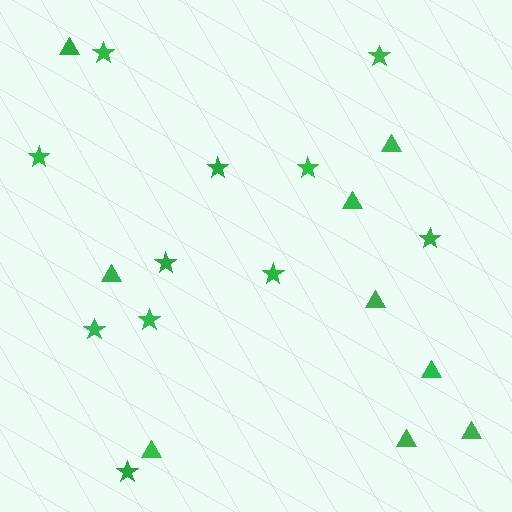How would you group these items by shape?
There are 2 groups: one group of triangles (9) and one group of stars (11).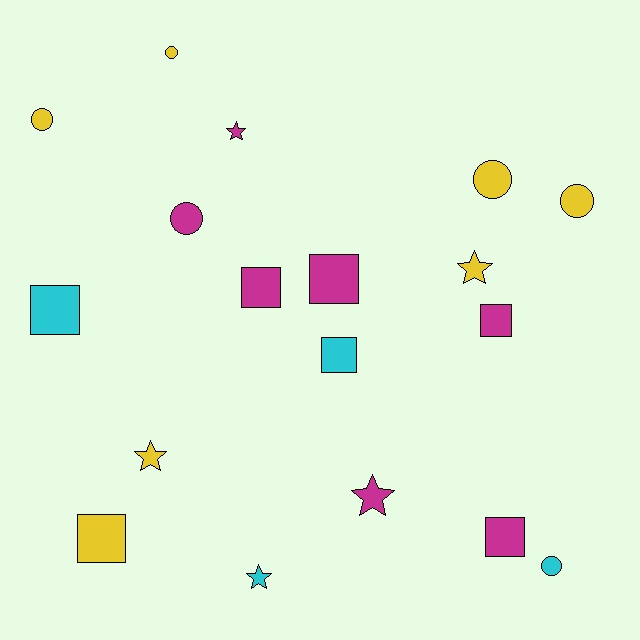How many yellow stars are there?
There are 2 yellow stars.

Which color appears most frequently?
Magenta, with 7 objects.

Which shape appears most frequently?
Square, with 7 objects.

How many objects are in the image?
There are 18 objects.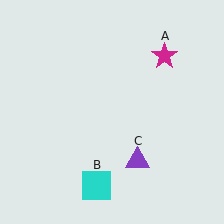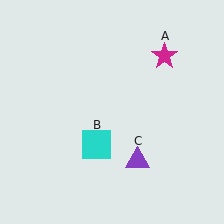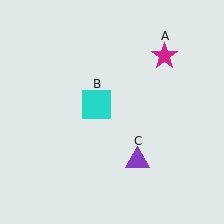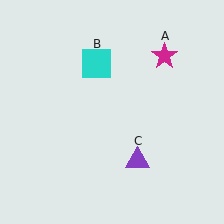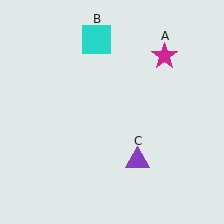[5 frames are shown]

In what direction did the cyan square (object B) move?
The cyan square (object B) moved up.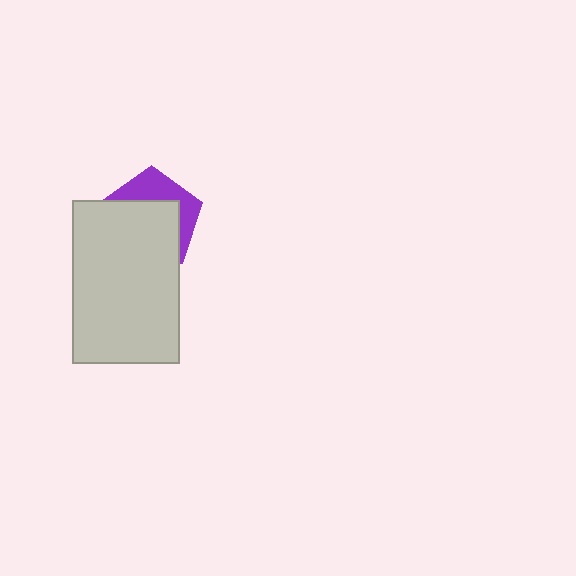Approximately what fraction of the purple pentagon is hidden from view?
Roughly 64% of the purple pentagon is hidden behind the light gray rectangle.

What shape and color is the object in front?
The object in front is a light gray rectangle.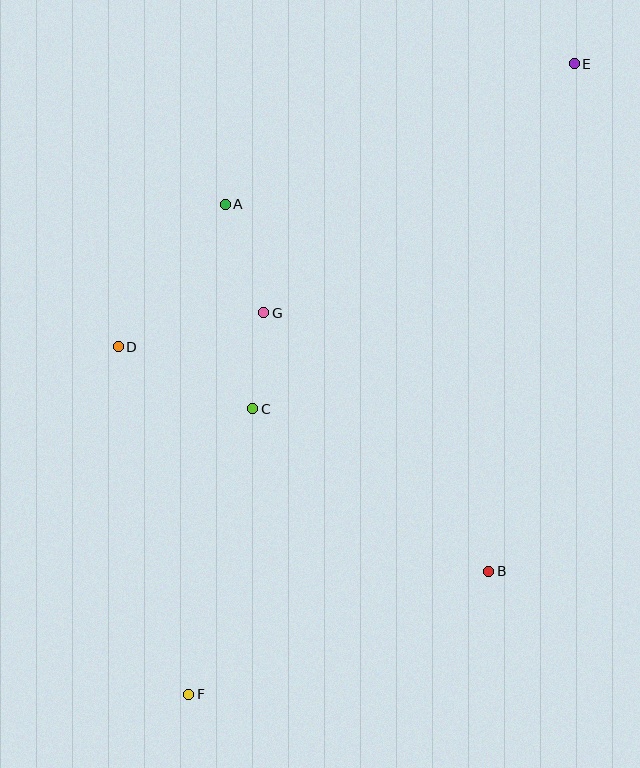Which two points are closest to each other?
Points C and G are closest to each other.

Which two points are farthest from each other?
Points E and F are farthest from each other.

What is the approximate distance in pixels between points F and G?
The distance between F and G is approximately 389 pixels.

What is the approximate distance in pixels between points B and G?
The distance between B and G is approximately 343 pixels.